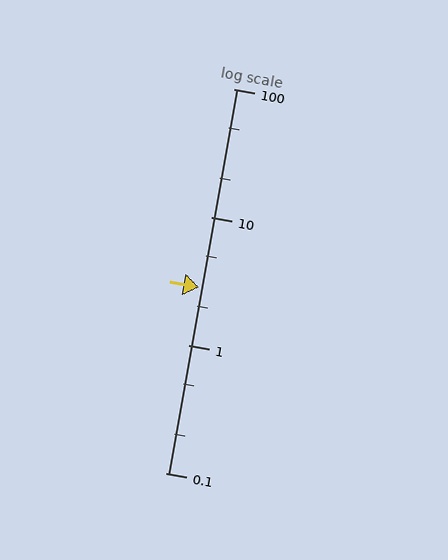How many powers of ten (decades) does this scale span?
The scale spans 3 decades, from 0.1 to 100.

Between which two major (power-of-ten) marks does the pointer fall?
The pointer is between 1 and 10.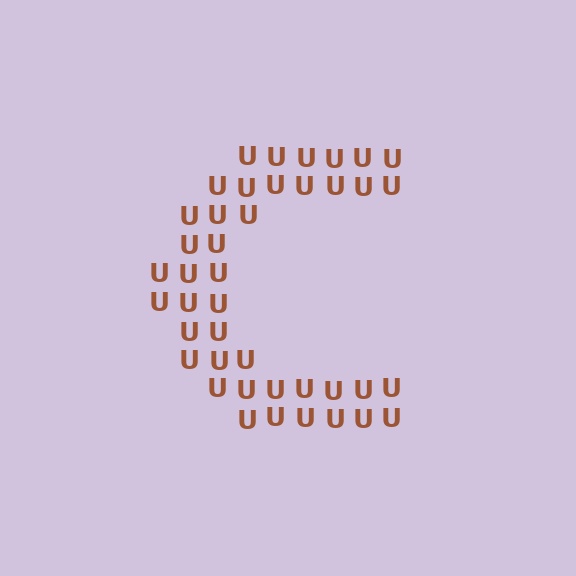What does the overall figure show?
The overall figure shows the letter C.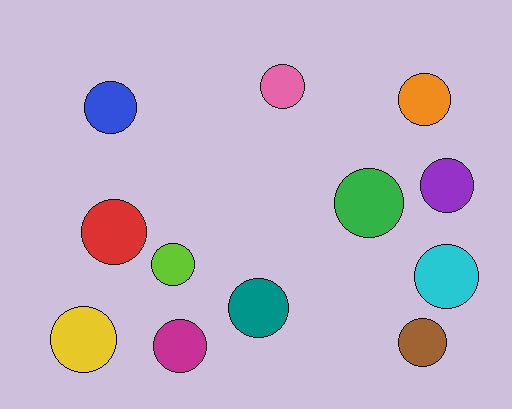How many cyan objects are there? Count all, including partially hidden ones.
There is 1 cyan object.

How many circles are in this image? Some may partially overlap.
There are 12 circles.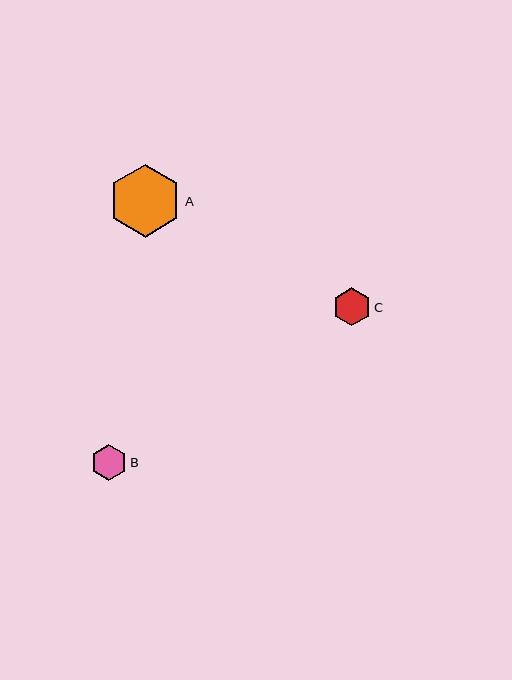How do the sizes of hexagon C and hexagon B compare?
Hexagon C and hexagon B are approximately the same size.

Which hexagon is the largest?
Hexagon A is the largest with a size of approximately 73 pixels.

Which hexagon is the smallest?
Hexagon B is the smallest with a size of approximately 35 pixels.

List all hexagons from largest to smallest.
From largest to smallest: A, C, B.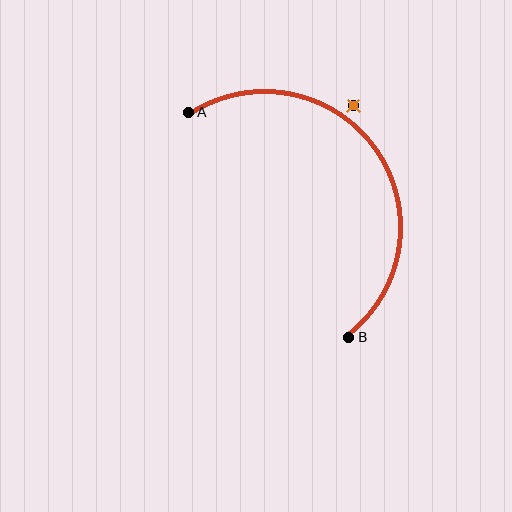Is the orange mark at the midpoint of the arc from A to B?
No — the orange mark does not lie on the arc at all. It sits slightly outside the curve.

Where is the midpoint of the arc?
The arc midpoint is the point on the curve farthest from the straight line joining A and B. It sits above and to the right of that line.